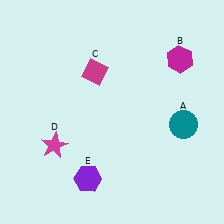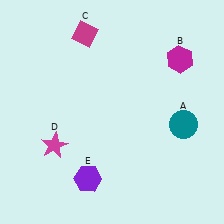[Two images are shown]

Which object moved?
The magenta diamond (C) moved up.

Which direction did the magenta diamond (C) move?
The magenta diamond (C) moved up.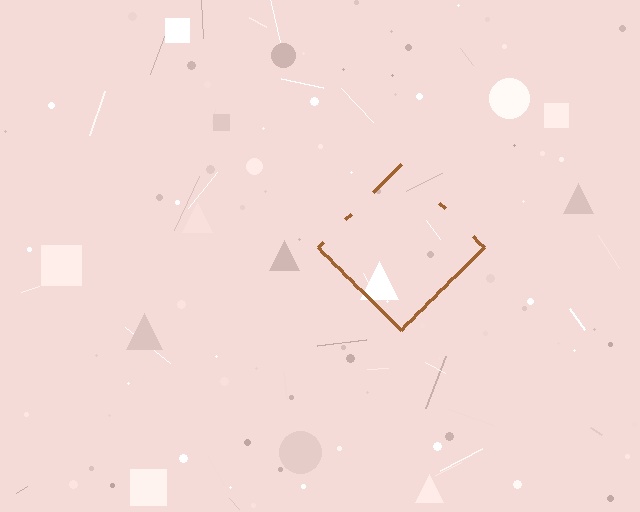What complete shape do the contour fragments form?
The contour fragments form a diamond.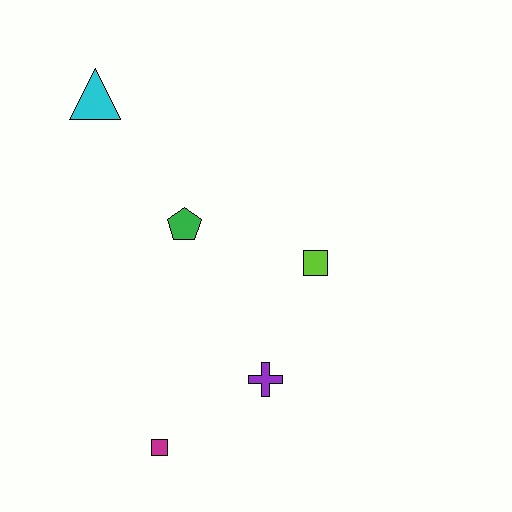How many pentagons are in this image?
There is 1 pentagon.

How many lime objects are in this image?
There is 1 lime object.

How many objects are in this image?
There are 5 objects.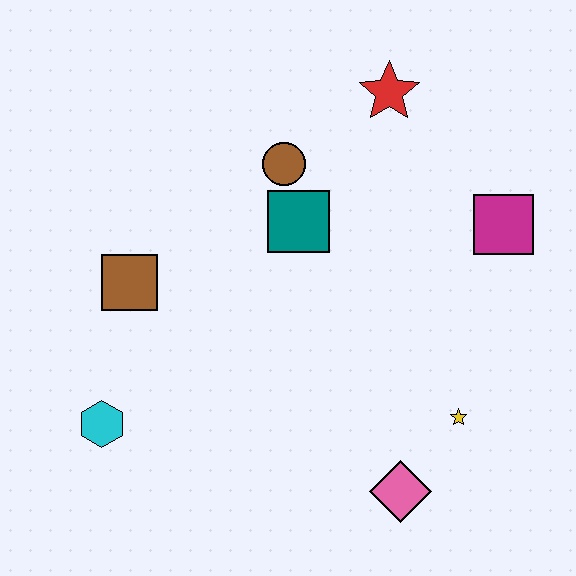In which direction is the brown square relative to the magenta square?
The brown square is to the left of the magenta square.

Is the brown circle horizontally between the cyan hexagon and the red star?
Yes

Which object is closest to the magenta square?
The red star is closest to the magenta square.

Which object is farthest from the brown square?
The magenta square is farthest from the brown square.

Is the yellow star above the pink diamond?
Yes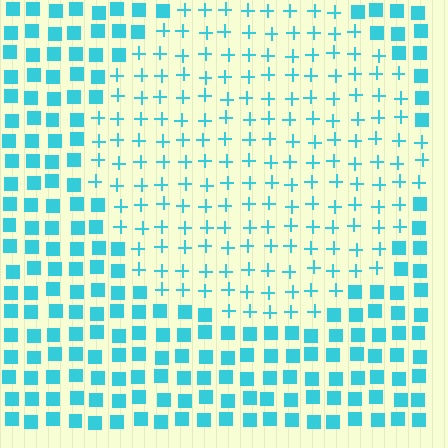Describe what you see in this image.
The image is filled with small cyan elements arranged in a uniform grid. A circle-shaped region contains plus signs, while the surrounding area contains squares. The boundary is defined purely by the change in element shape.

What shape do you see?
I see a circle.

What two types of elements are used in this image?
The image uses plus signs inside the circle region and squares outside it.